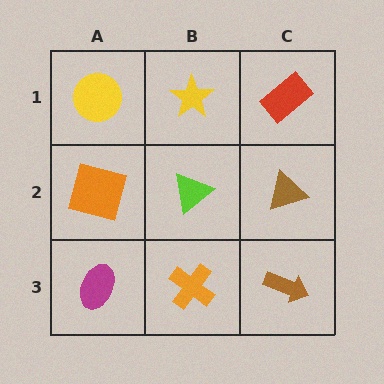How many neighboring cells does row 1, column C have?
2.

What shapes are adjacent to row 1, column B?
A lime triangle (row 2, column B), a yellow circle (row 1, column A), a red rectangle (row 1, column C).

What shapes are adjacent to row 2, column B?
A yellow star (row 1, column B), an orange cross (row 3, column B), an orange square (row 2, column A), a brown triangle (row 2, column C).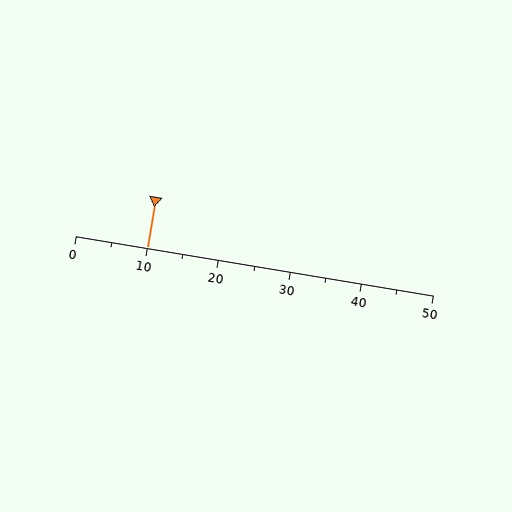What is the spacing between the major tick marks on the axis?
The major ticks are spaced 10 apart.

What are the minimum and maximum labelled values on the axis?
The axis runs from 0 to 50.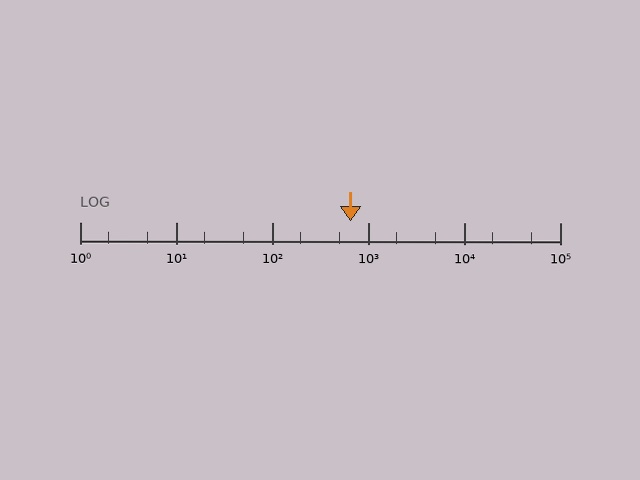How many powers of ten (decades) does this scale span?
The scale spans 5 decades, from 1 to 100000.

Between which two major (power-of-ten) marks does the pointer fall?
The pointer is between 100 and 1000.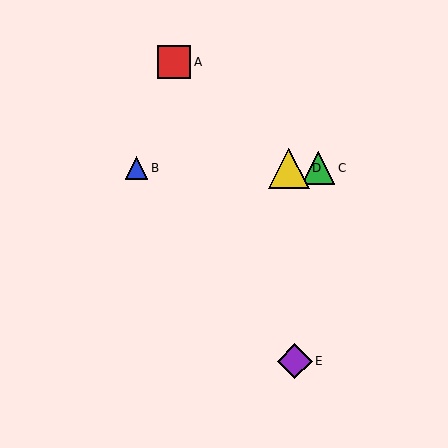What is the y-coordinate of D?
Object D is at y≈168.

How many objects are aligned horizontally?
3 objects (B, C, D) are aligned horizontally.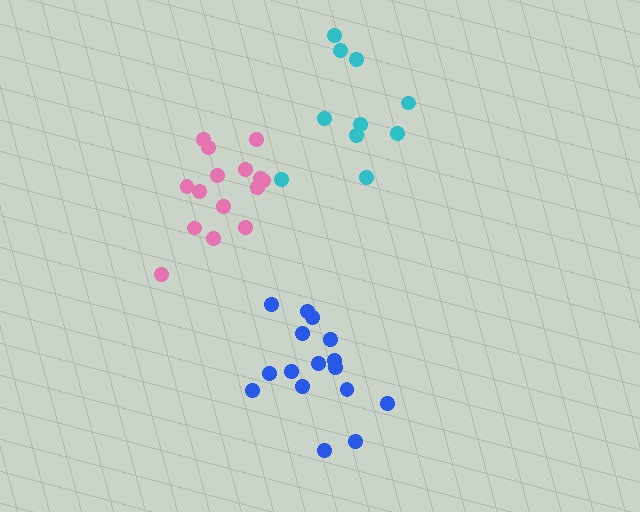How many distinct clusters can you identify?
There are 3 distinct clusters.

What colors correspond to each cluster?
The clusters are colored: pink, blue, cyan.